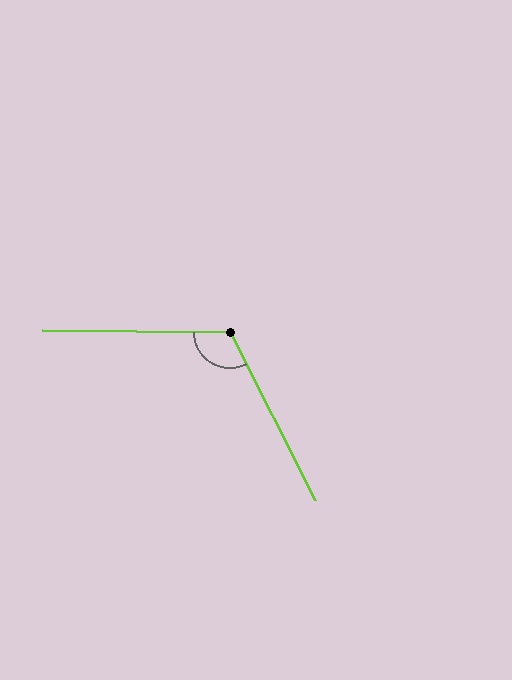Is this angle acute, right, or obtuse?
It is obtuse.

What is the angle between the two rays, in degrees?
Approximately 117 degrees.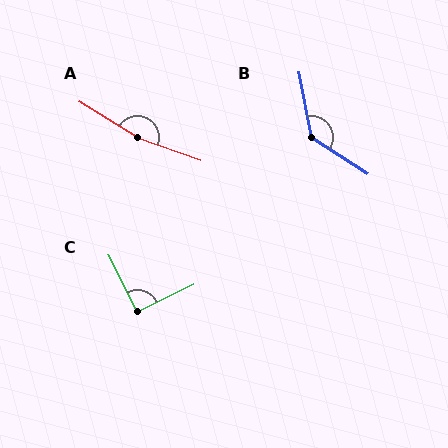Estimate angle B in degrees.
Approximately 134 degrees.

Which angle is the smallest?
C, at approximately 91 degrees.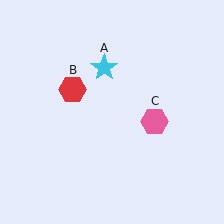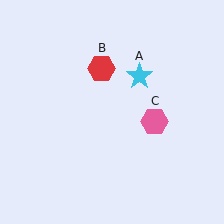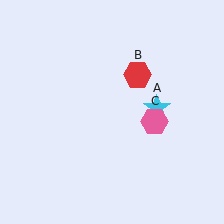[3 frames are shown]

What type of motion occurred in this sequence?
The cyan star (object A), red hexagon (object B) rotated clockwise around the center of the scene.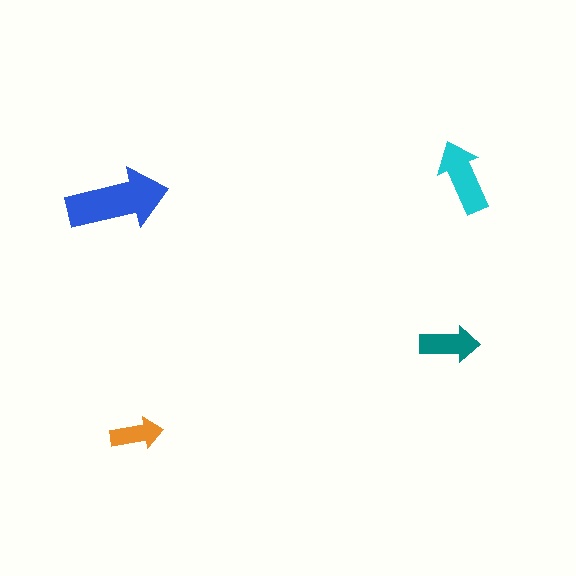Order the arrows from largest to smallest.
the blue one, the cyan one, the teal one, the orange one.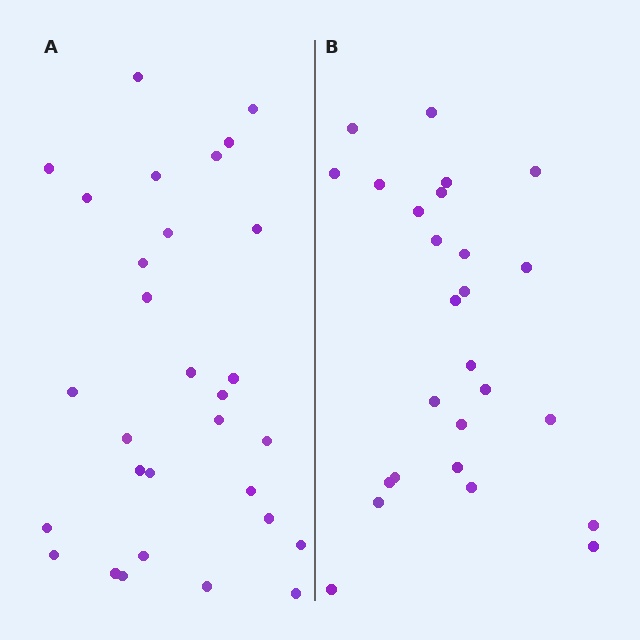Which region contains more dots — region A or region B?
Region A (the left region) has more dots.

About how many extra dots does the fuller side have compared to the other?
Region A has about 4 more dots than region B.